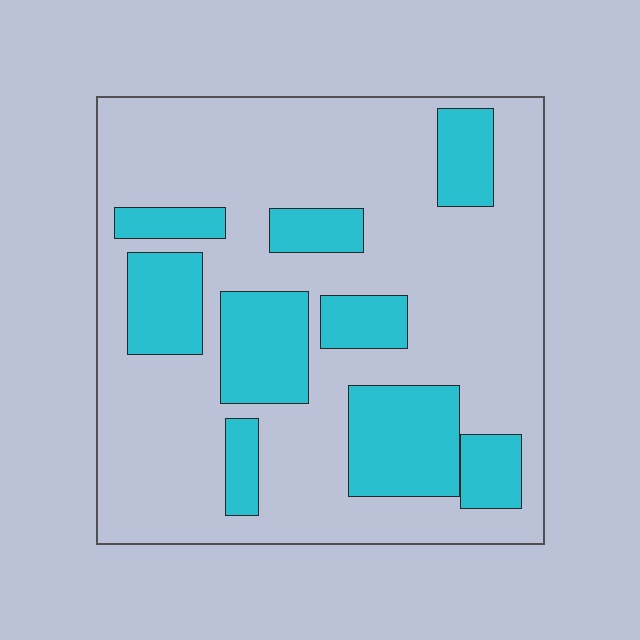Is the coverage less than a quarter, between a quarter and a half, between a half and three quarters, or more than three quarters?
Between a quarter and a half.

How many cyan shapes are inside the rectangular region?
9.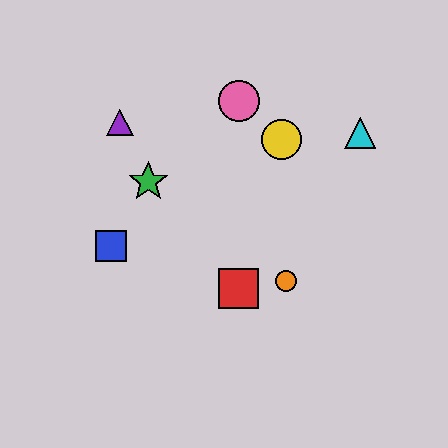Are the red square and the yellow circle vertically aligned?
No, the red square is at x≈239 and the yellow circle is at x≈282.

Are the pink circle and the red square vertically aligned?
Yes, both are at x≈239.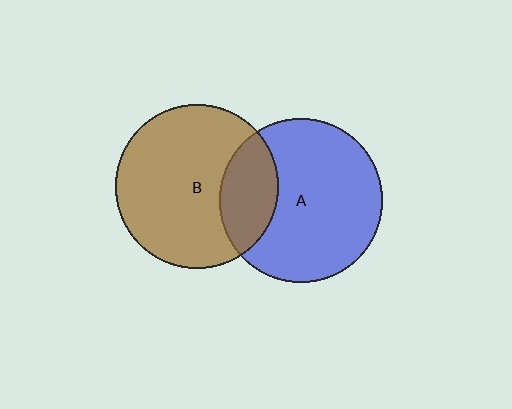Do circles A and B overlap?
Yes.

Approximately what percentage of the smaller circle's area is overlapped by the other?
Approximately 25%.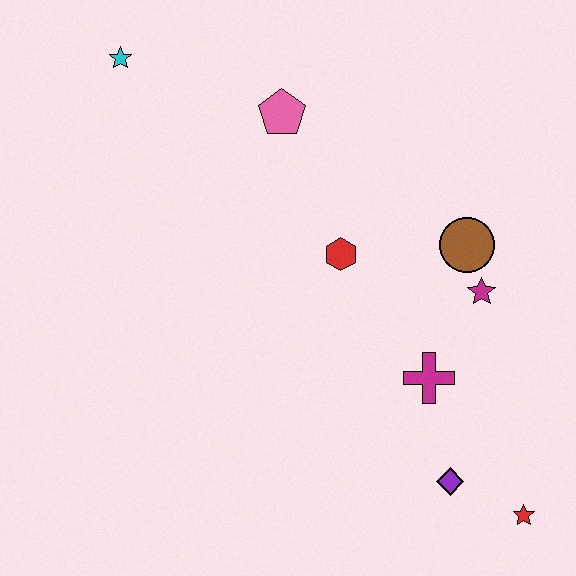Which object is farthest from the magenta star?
The cyan star is farthest from the magenta star.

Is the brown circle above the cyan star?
No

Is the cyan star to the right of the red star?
No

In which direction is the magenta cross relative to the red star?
The magenta cross is above the red star.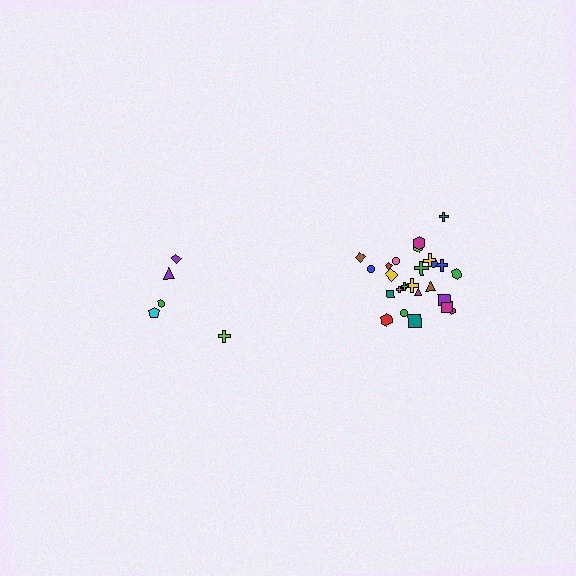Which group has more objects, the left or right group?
The right group.